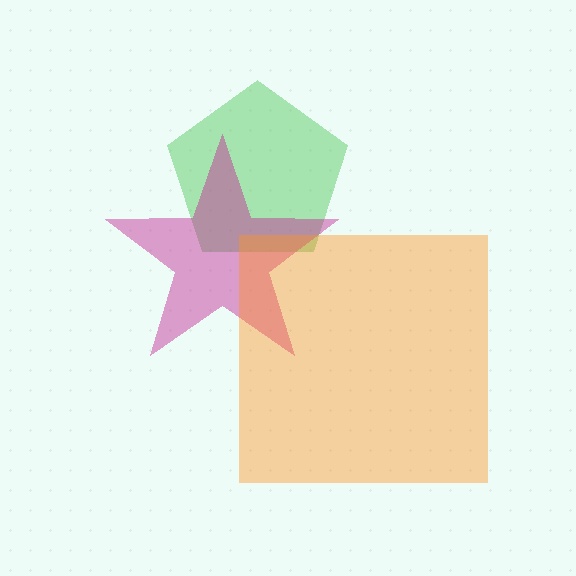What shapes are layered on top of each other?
The layered shapes are: a green pentagon, a magenta star, an orange square.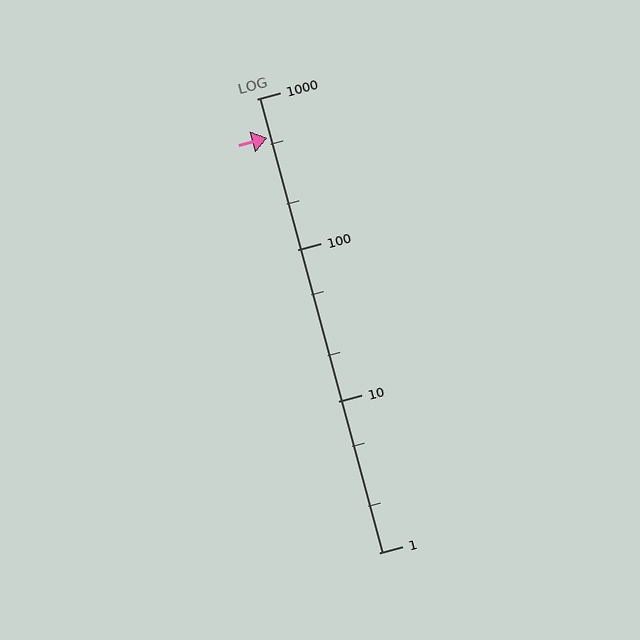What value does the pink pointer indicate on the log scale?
The pointer indicates approximately 550.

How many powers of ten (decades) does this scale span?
The scale spans 3 decades, from 1 to 1000.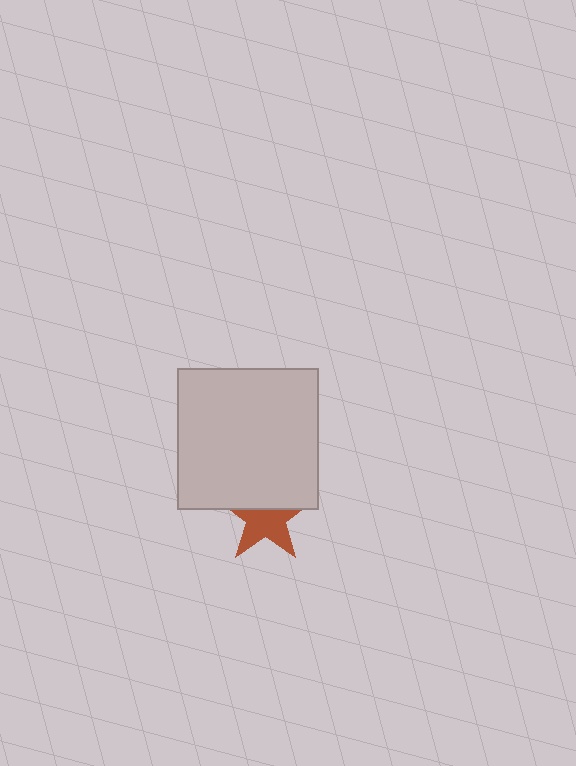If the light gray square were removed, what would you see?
You would see the complete brown star.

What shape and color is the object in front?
The object in front is a light gray square.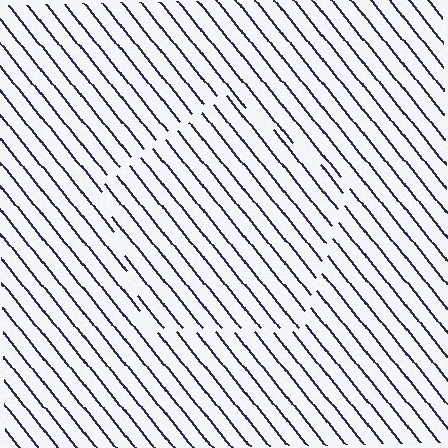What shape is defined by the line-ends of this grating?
An illusory pentagon. The interior of the shape contains the same grating, shifted by half a period — the contour is defined by the phase discontinuity where line-ends from the inner and outer gratings abut.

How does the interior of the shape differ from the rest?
The interior of the shape contains the same grating, shifted by half a period — the contour is defined by the phase discontinuity where line-ends from the inner and outer gratings abut.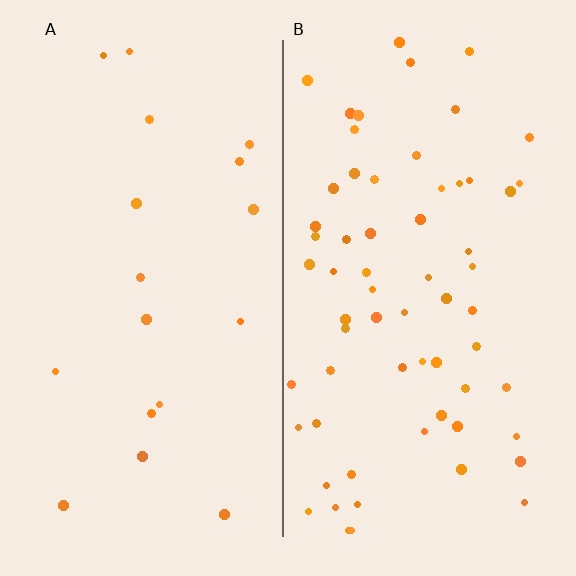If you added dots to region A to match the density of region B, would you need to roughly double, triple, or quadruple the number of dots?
Approximately quadruple.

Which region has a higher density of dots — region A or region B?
B (the right).